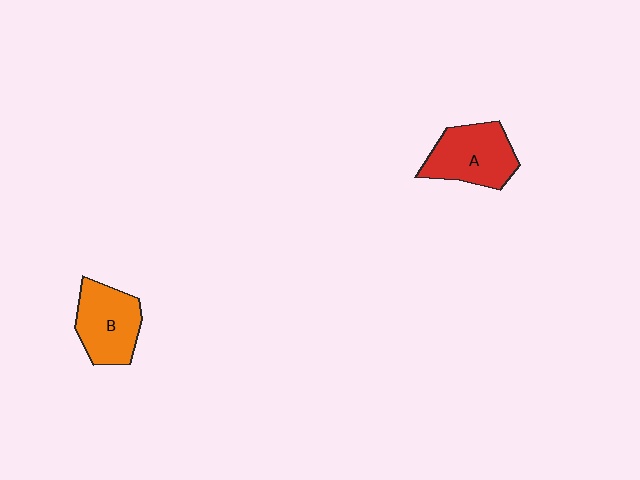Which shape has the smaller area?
Shape B (orange).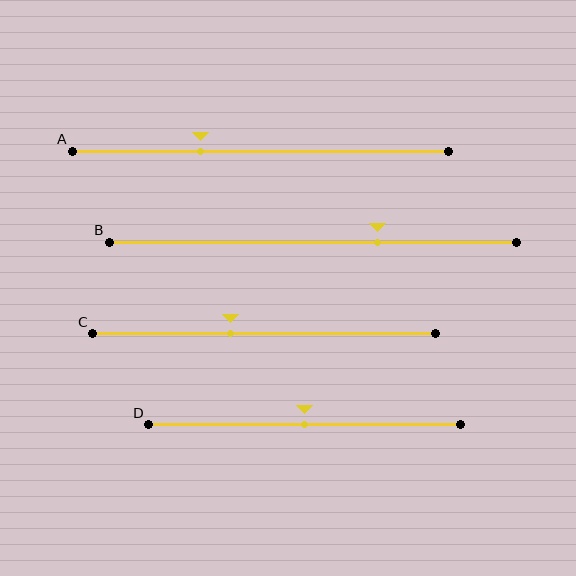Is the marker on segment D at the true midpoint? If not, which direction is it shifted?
Yes, the marker on segment D is at the true midpoint.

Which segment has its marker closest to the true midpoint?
Segment D has its marker closest to the true midpoint.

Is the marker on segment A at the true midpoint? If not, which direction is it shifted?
No, the marker on segment A is shifted to the left by about 16% of the segment length.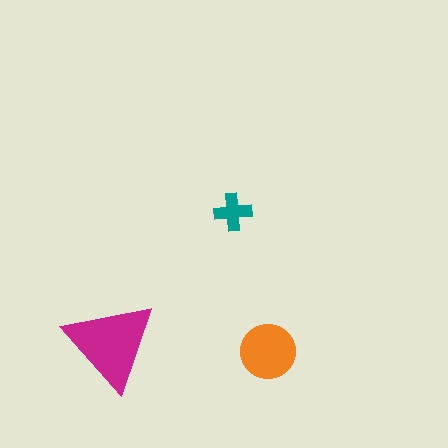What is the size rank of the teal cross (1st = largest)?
3rd.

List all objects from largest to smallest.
The magenta triangle, the orange circle, the teal cross.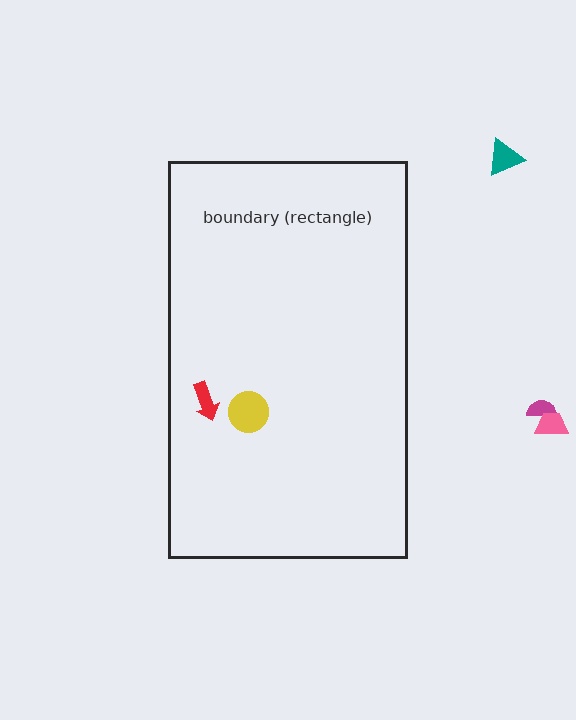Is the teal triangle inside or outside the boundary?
Outside.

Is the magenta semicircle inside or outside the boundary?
Outside.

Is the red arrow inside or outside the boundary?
Inside.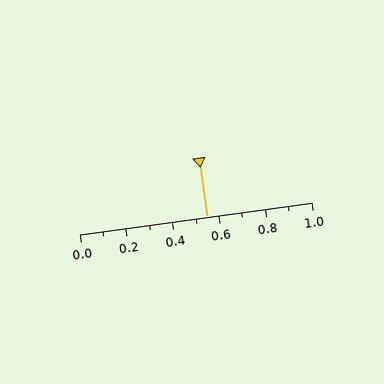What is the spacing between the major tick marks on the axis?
The major ticks are spaced 0.2 apart.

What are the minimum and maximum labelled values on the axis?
The axis runs from 0.0 to 1.0.